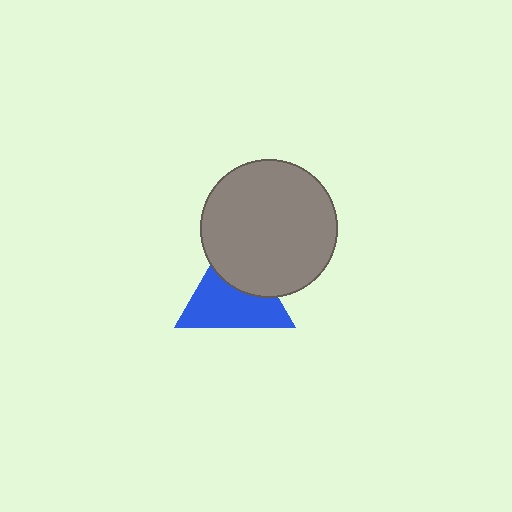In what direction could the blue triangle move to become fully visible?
The blue triangle could move down. That would shift it out from behind the gray circle entirely.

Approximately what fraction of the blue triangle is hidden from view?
Roughly 38% of the blue triangle is hidden behind the gray circle.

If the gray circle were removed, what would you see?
You would see the complete blue triangle.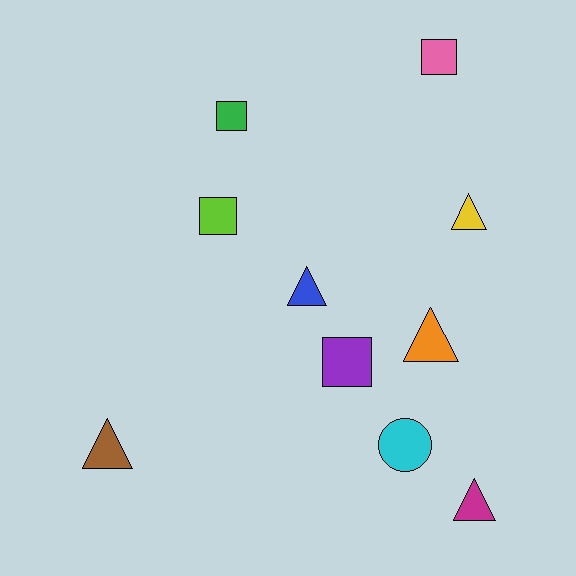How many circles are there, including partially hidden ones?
There is 1 circle.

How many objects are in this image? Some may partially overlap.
There are 10 objects.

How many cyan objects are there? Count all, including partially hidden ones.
There is 1 cyan object.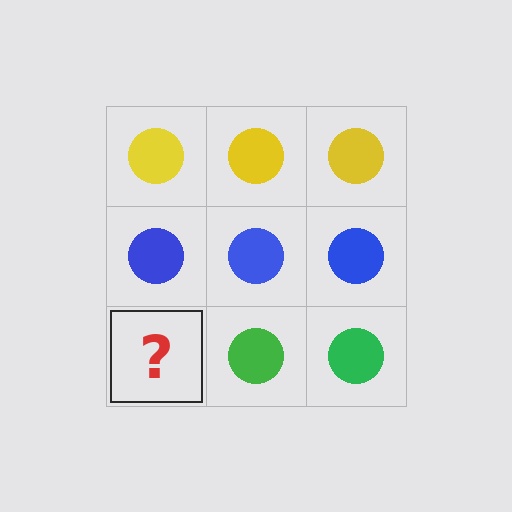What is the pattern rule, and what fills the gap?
The rule is that each row has a consistent color. The gap should be filled with a green circle.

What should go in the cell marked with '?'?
The missing cell should contain a green circle.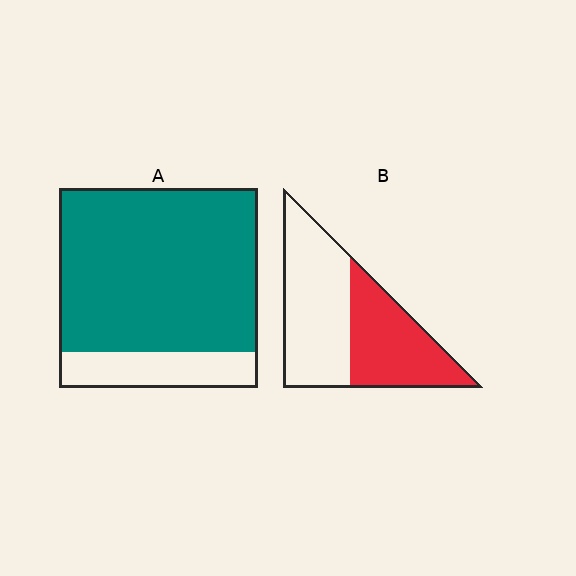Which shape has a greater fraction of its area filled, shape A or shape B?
Shape A.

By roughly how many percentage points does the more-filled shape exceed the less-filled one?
By roughly 40 percentage points (A over B).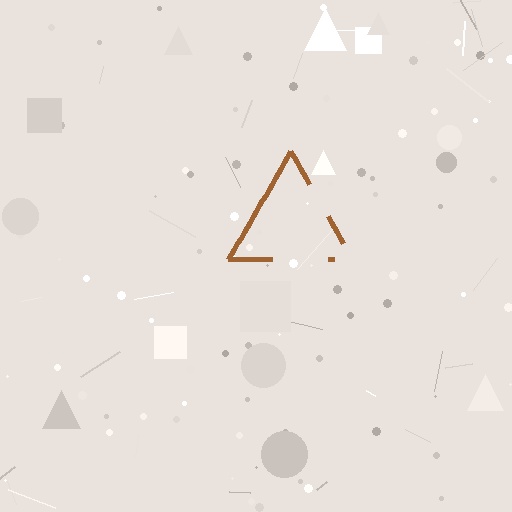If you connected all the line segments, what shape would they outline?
They would outline a triangle.